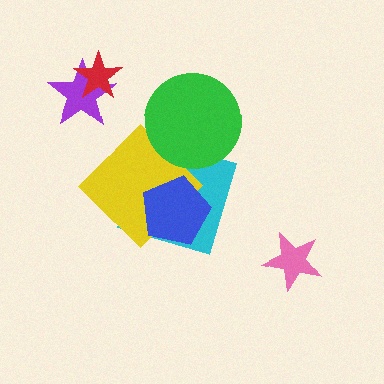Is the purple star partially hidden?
Yes, it is partially covered by another shape.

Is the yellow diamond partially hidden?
Yes, it is partially covered by another shape.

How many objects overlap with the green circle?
1 object overlaps with the green circle.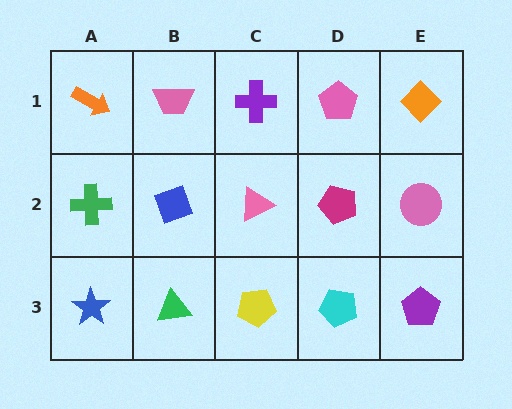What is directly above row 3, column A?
A green cross.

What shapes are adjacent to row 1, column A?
A green cross (row 2, column A), a pink trapezoid (row 1, column B).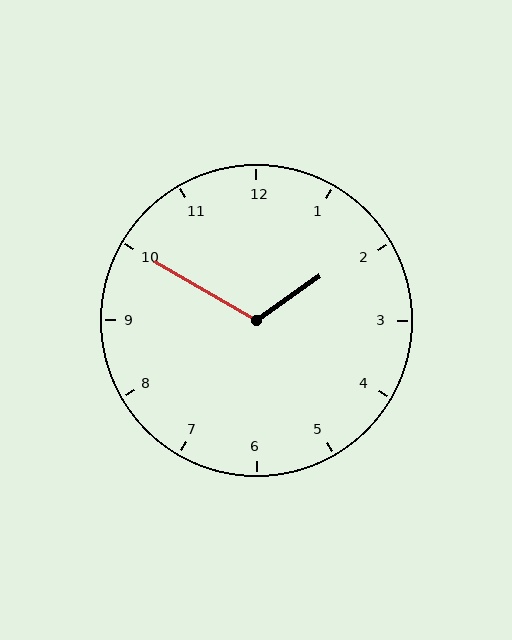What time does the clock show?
1:50.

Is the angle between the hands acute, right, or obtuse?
It is obtuse.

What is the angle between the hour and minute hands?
Approximately 115 degrees.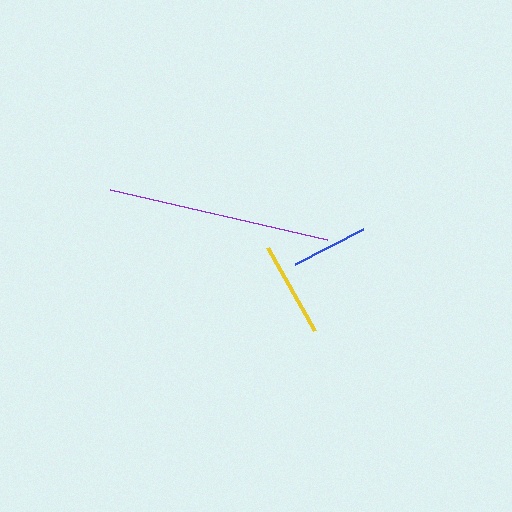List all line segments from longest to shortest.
From longest to shortest: purple, yellow, blue.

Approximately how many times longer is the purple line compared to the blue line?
The purple line is approximately 2.9 times the length of the blue line.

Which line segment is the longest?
The purple line is the longest at approximately 222 pixels.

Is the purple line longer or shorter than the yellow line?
The purple line is longer than the yellow line.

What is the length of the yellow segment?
The yellow segment is approximately 95 pixels long.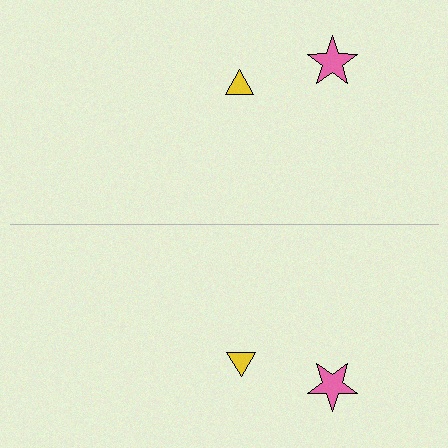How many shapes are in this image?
There are 4 shapes in this image.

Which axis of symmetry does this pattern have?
The pattern has a horizontal axis of symmetry running through the center of the image.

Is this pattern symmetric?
Yes, this pattern has bilateral (reflection) symmetry.